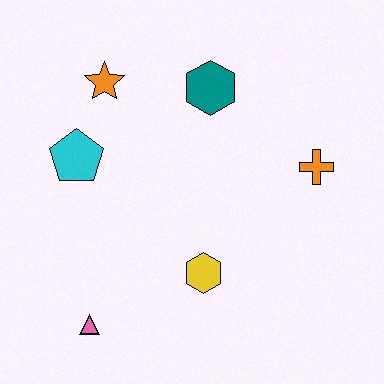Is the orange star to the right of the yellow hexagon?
No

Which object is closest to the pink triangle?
The yellow hexagon is closest to the pink triangle.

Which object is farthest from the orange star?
The pink triangle is farthest from the orange star.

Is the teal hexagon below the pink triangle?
No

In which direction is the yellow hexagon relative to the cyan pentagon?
The yellow hexagon is to the right of the cyan pentagon.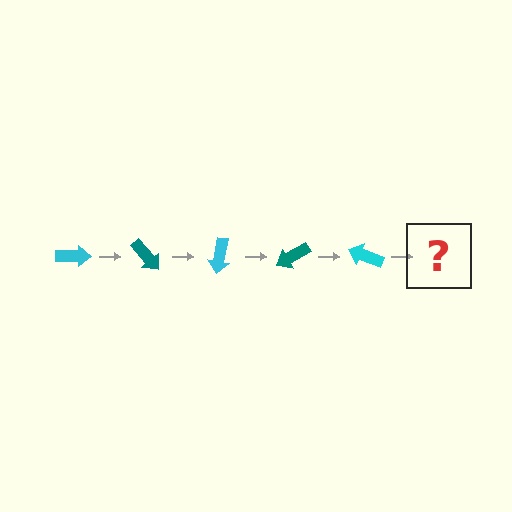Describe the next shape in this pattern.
It should be a teal arrow, rotated 250 degrees from the start.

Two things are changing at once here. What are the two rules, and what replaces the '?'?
The two rules are that it rotates 50 degrees each step and the color cycles through cyan and teal. The '?' should be a teal arrow, rotated 250 degrees from the start.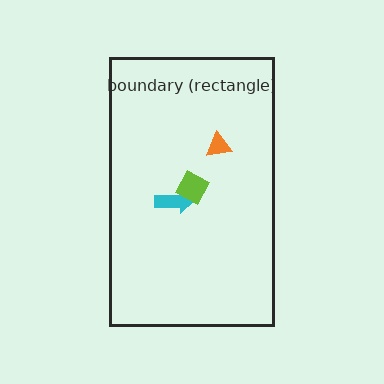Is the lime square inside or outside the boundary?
Inside.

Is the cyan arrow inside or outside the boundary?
Inside.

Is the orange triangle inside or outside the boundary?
Inside.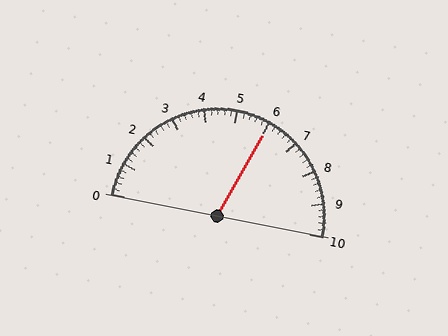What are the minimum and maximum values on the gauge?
The gauge ranges from 0 to 10.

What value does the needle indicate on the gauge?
The needle indicates approximately 6.0.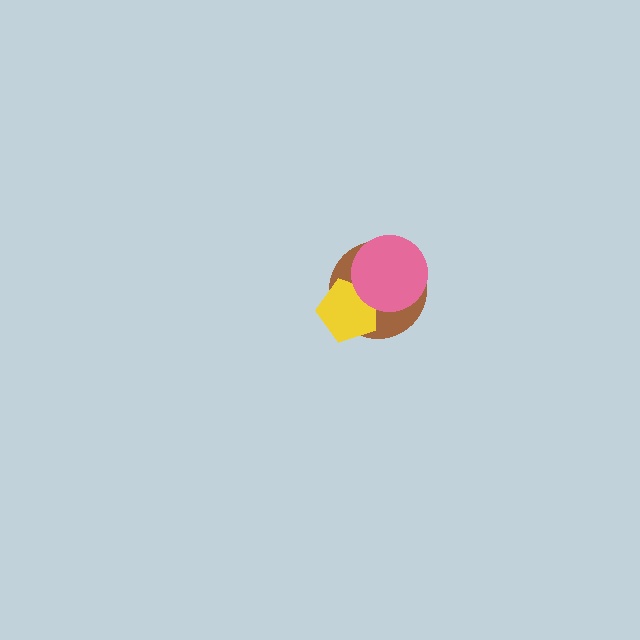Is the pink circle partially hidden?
No, no other shape covers it.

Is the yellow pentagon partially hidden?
Yes, it is partially covered by another shape.